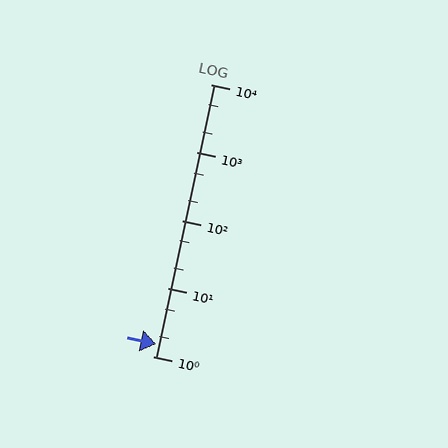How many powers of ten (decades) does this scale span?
The scale spans 4 decades, from 1 to 10000.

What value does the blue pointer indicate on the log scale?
The pointer indicates approximately 1.5.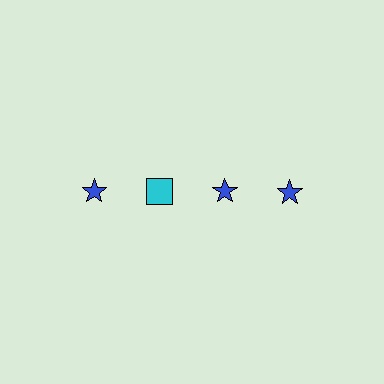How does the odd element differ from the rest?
It differs in both color (cyan instead of blue) and shape (square instead of star).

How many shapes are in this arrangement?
There are 4 shapes arranged in a grid pattern.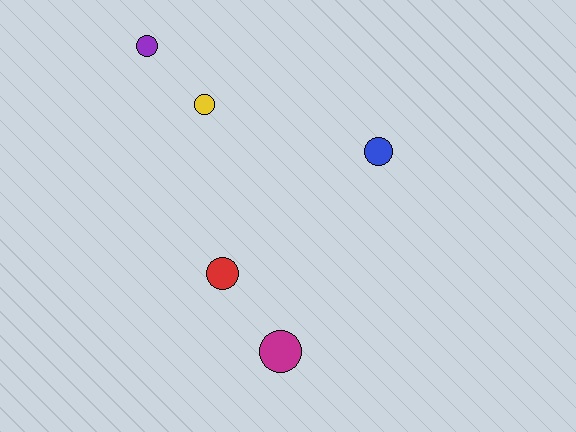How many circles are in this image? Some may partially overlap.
There are 5 circles.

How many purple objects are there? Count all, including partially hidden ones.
There is 1 purple object.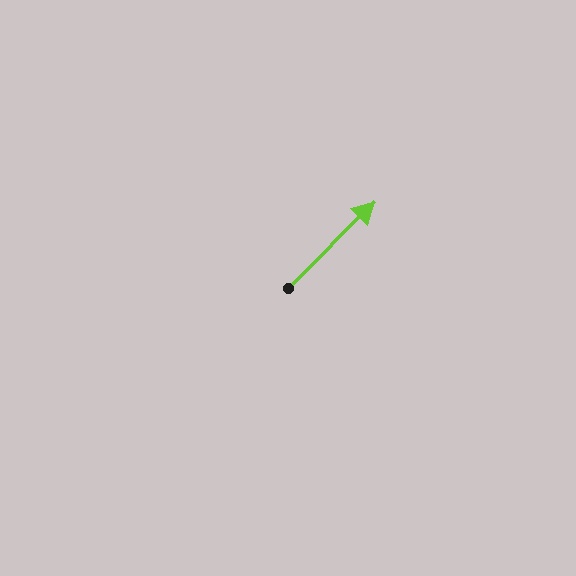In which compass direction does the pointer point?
Northeast.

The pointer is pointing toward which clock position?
Roughly 1 o'clock.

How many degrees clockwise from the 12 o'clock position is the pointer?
Approximately 45 degrees.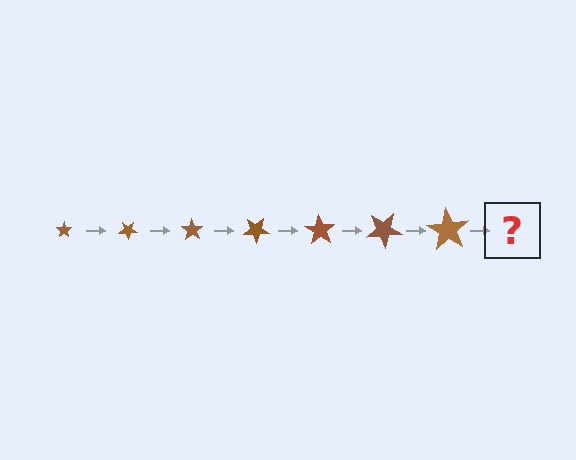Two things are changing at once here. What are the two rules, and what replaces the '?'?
The two rules are that the star grows larger each step and it rotates 35 degrees each step. The '?' should be a star, larger than the previous one and rotated 245 degrees from the start.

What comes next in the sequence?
The next element should be a star, larger than the previous one and rotated 245 degrees from the start.